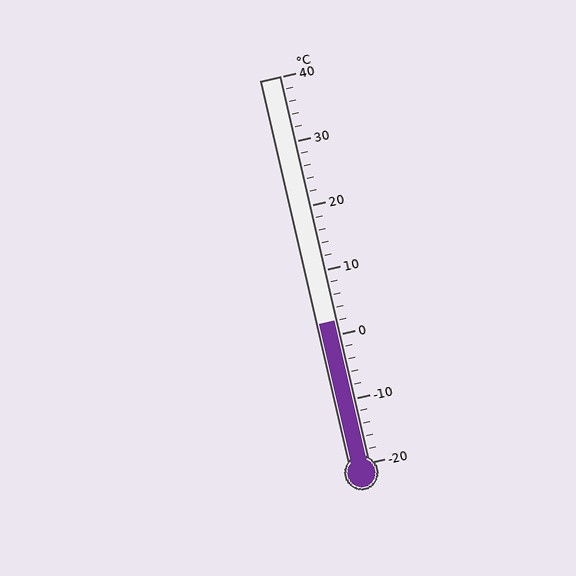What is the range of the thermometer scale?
The thermometer scale ranges from -20°C to 40°C.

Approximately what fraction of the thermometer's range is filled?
The thermometer is filled to approximately 35% of its range.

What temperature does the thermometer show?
The thermometer shows approximately 2°C.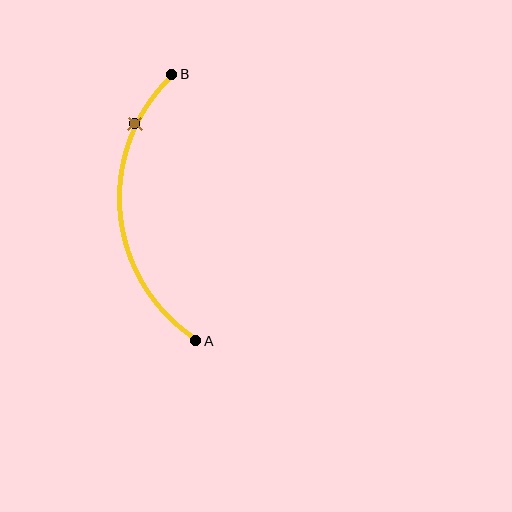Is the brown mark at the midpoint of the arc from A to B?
No. The brown mark lies on the arc but is closer to endpoint B. The arc midpoint would be at the point on the curve equidistant along the arc from both A and B.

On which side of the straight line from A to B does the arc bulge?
The arc bulges to the left of the straight line connecting A and B.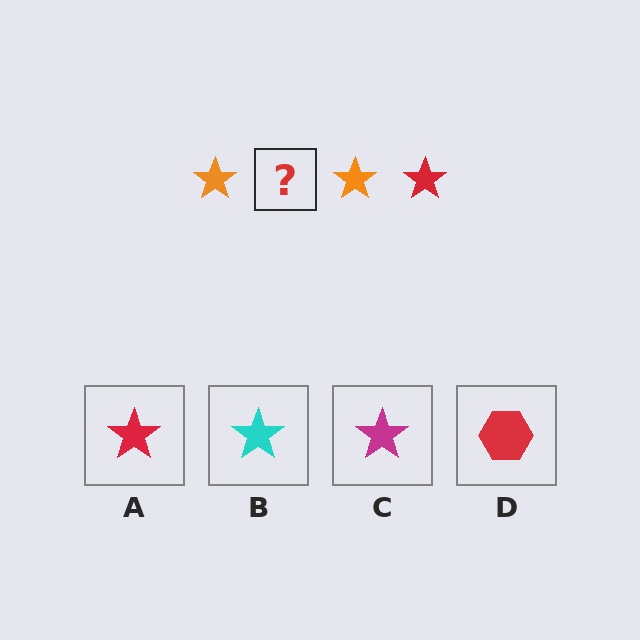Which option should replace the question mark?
Option A.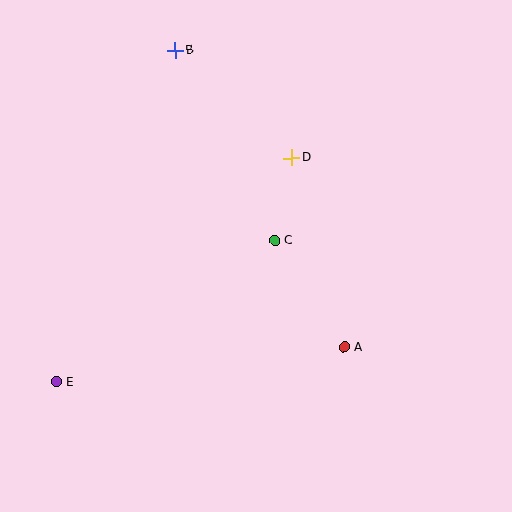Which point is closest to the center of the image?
Point C at (275, 240) is closest to the center.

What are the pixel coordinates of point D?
Point D is at (292, 158).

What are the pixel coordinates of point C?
Point C is at (275, 240).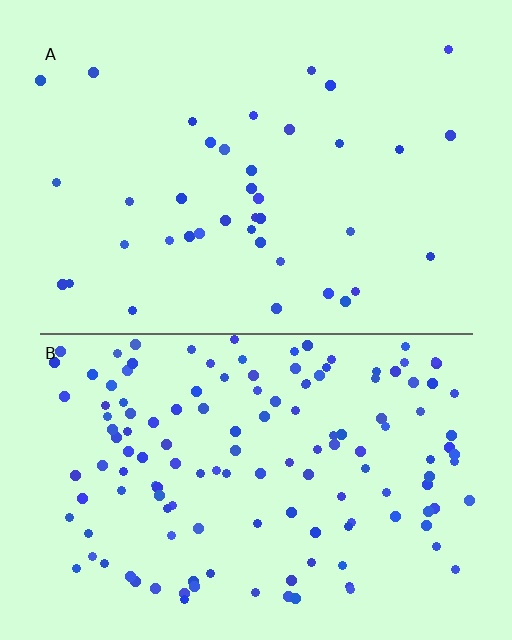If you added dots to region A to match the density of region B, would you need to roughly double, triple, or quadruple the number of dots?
Approximately triple.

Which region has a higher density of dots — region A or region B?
B (the bottom).